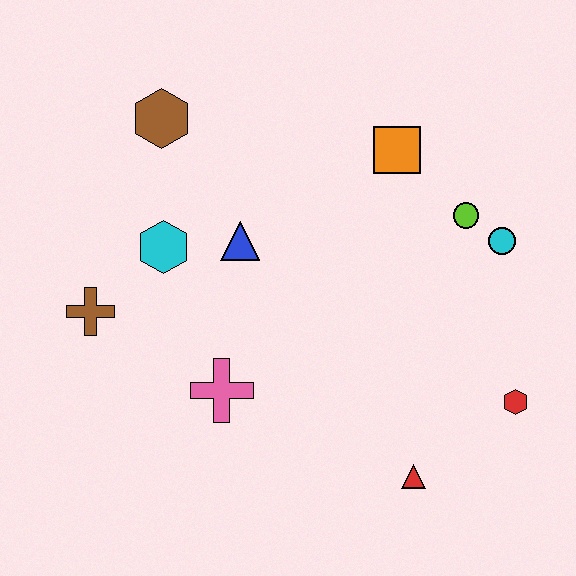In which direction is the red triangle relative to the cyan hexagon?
The red triangle is to the right of the cyan hexagon.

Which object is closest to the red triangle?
The red hexagon is closest to the red triangle.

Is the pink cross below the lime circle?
Yes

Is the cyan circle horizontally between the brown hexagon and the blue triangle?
No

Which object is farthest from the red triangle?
The brown hexagon is farthest from the red triangle.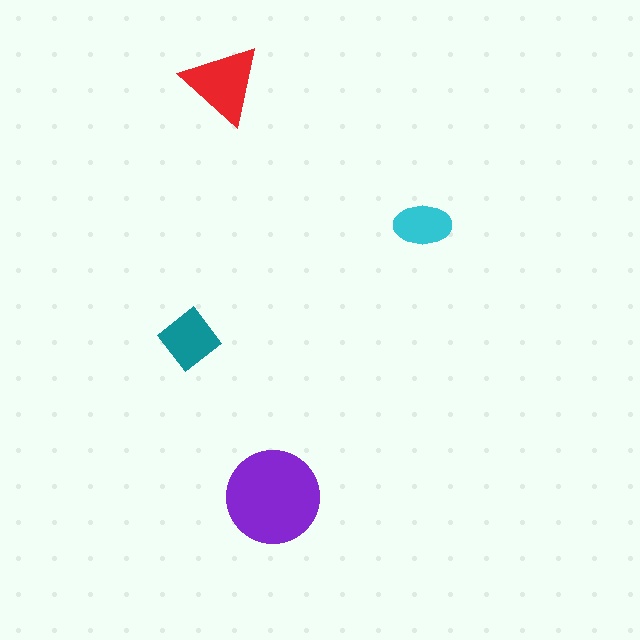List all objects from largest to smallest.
The purple circle, the red triangle, the teal diamond, the cyan ellipse.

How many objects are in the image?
There are 4 objects in the image.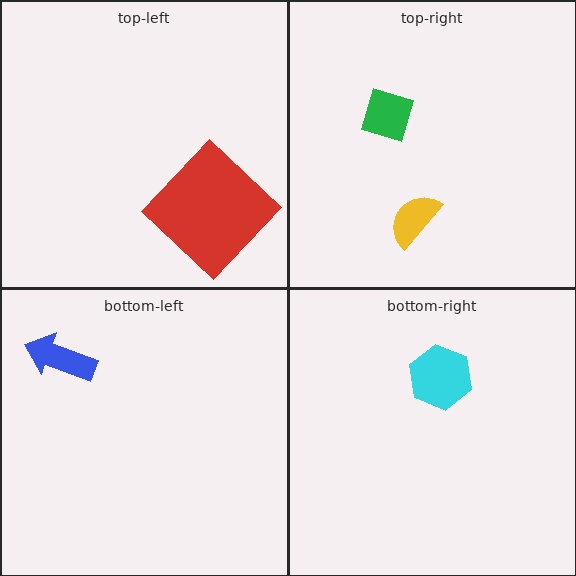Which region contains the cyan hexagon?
The bottom-right region.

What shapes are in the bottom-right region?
The cyan hexagon.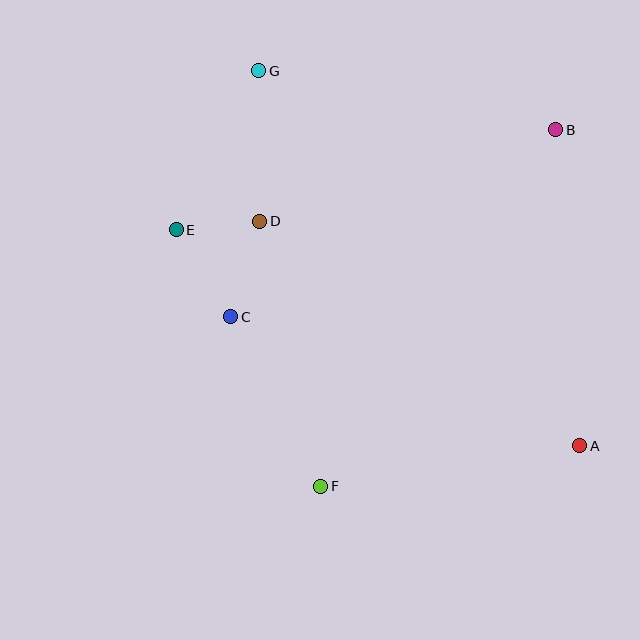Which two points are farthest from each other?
Points A and G are farthest from each other.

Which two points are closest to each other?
Points D and E are closest to each other.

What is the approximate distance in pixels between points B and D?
The distance between B and D is approximately 310 pixels.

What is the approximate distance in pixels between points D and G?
The distance between D and G is approximately 151 pixels.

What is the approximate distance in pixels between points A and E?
The distance between A and E is approximately 457 pixels.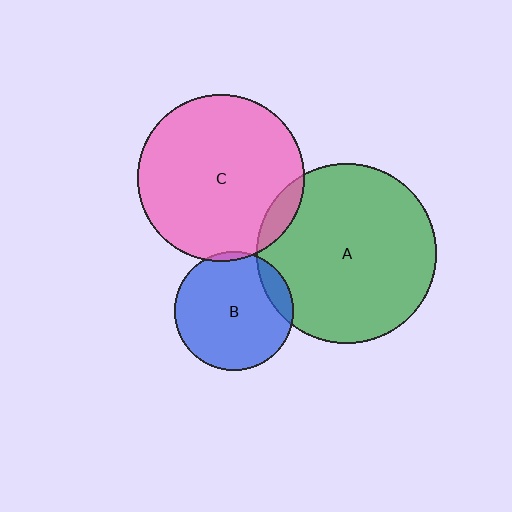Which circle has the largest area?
Circle A (green).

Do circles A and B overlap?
Yes.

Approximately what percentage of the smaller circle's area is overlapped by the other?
Approximately 10%.